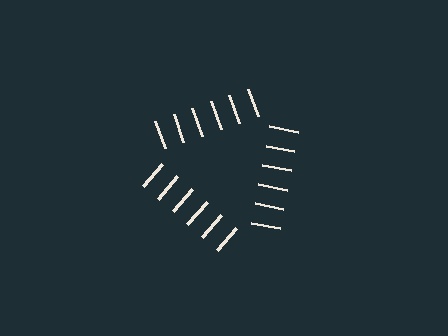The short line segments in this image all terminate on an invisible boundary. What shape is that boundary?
An illusory triangle — the line segments terminate on its edges but no continuous stroke is drawn.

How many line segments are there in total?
18 — 6 along each of the 3 edges.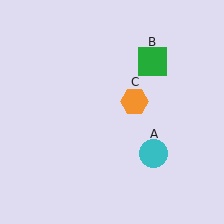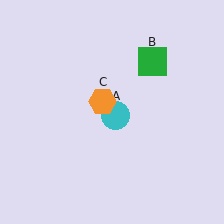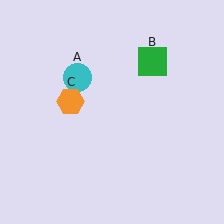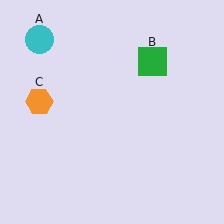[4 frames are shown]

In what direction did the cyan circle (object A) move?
The cyan circle (object A) moved up and to the left.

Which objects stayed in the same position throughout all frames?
Green square (object B) remained stationary.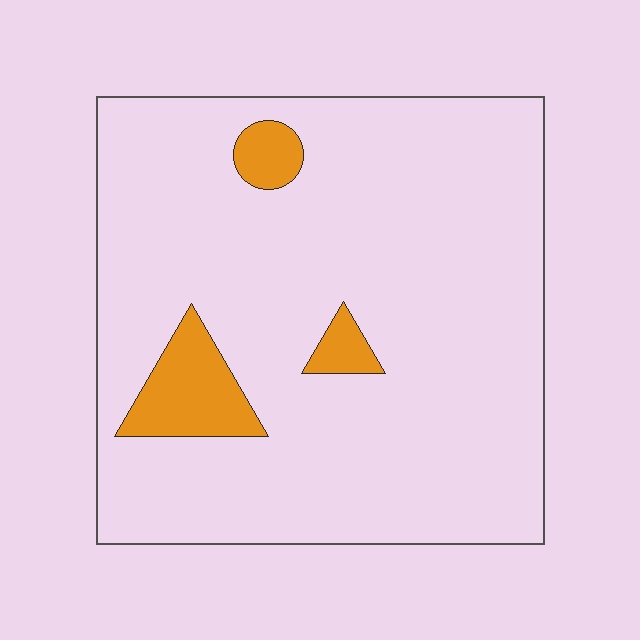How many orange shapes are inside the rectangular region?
3.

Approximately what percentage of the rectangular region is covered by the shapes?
Approximately 10%.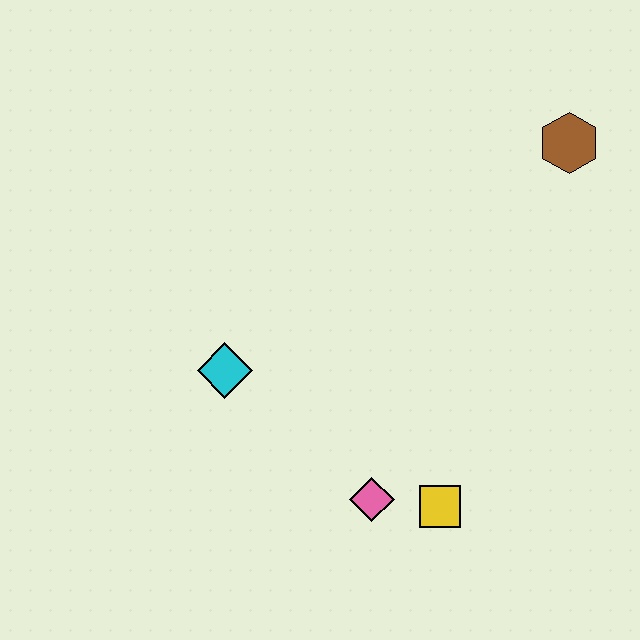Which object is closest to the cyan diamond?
The pink diamond is closest to the cyan diamond.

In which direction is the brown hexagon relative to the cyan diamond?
The brown hexagon is to the right of the cyan diamond.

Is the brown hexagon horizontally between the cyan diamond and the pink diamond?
No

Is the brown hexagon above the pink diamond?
Yes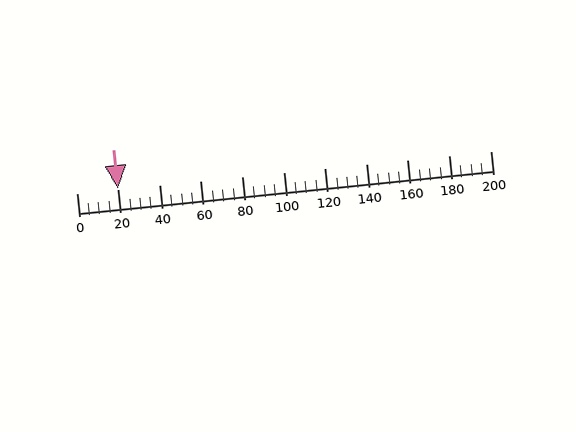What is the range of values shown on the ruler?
The ruler shows values from 0 to 200.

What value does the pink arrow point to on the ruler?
The pink arrow points to approximately 20.